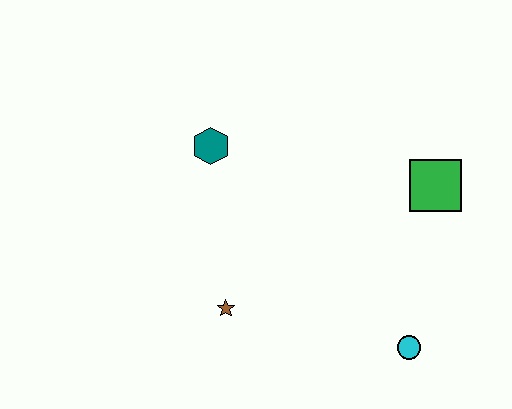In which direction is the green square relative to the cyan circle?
The green square is above the cyan circle.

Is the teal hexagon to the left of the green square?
Yes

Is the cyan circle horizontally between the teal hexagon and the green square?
Yes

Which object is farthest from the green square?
The brown star is farthest from the green square.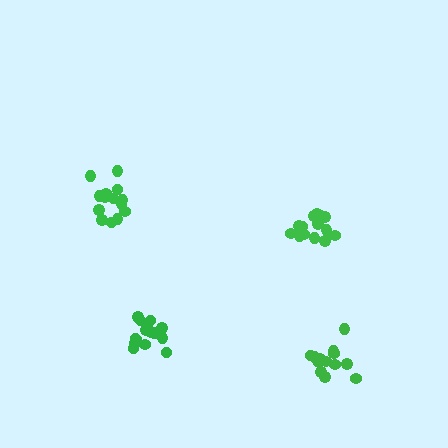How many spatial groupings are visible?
There are 4 spatial groupings.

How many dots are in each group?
Group 1: 13 dots, Group 2: 15 dots, Group 3: 15 dots, Group 4: 15 dots (58 total).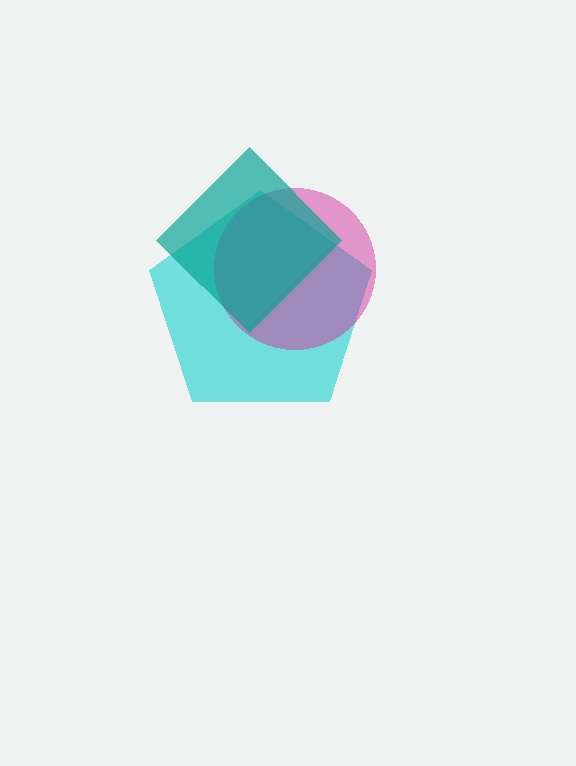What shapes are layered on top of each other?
The layered shapes are: a cyan pentagon, a magenta circle, a teal diamond.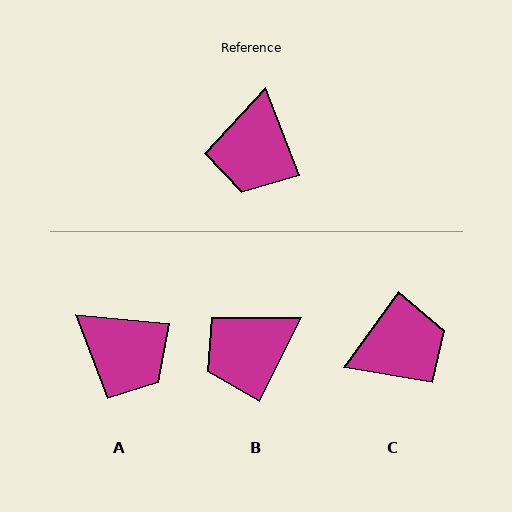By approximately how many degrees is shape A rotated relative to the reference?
Approximately 63 degrees counter-clockwise.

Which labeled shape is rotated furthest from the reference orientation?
C, about 123 degrees away.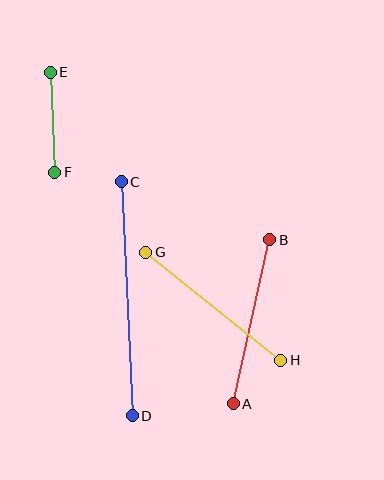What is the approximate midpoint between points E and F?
The midpoint is at approximately (53, 122) pixels.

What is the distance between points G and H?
The distance is approximately 173 pixels.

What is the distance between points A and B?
The distance is approximately 168 pixels.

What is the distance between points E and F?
The distance is approximately 100 pixels.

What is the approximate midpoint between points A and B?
The midpoint is at approximately (251, 322) pixels.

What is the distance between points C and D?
The distance is approximately 234 pixels.